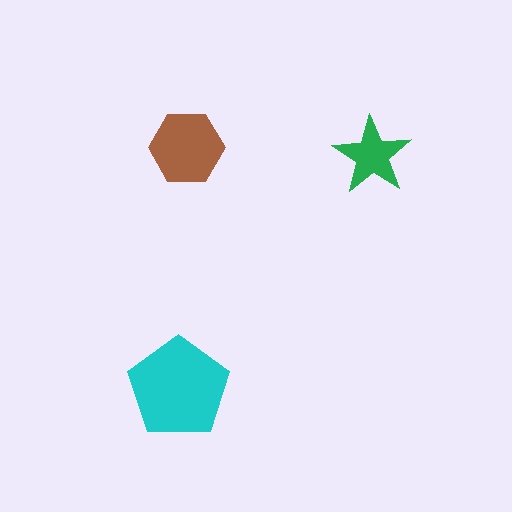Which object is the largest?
The cyan pentagon.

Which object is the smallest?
The green star.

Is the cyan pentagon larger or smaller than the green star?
Larger.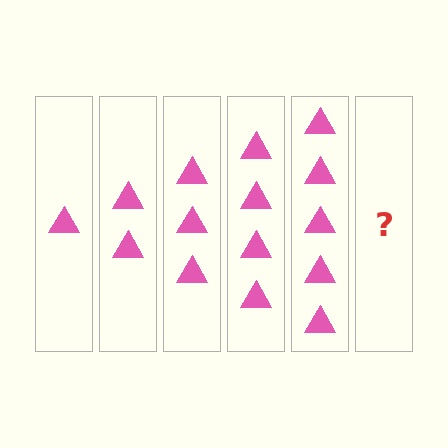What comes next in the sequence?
The next element should be 6 triangles.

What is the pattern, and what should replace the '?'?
The pattern is that each step adds one more triangle. The '?' should be 6 triangles.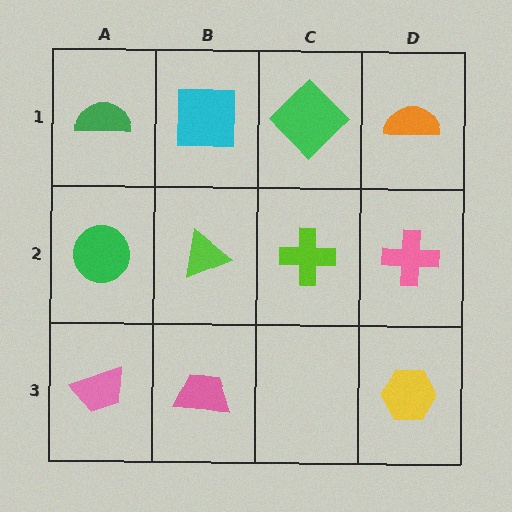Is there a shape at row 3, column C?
No, that cell is empty.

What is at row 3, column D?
A yellow hexagon.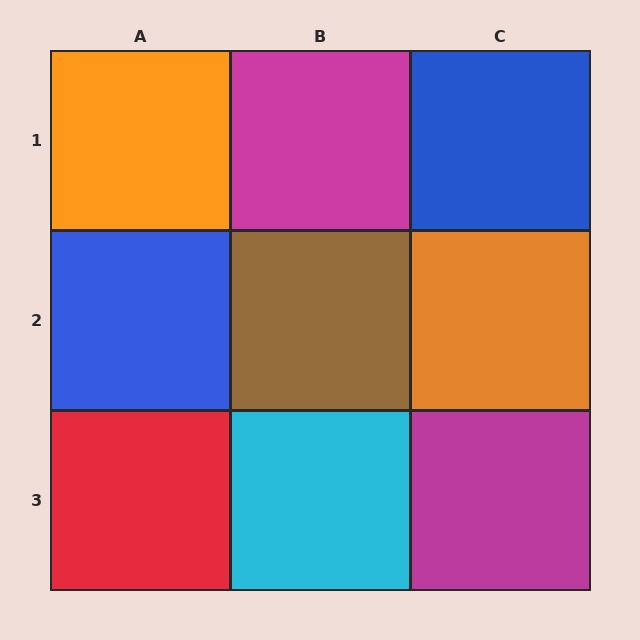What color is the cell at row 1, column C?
Blue.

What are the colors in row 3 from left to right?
Red, cyan, magenta.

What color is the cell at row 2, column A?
Blue.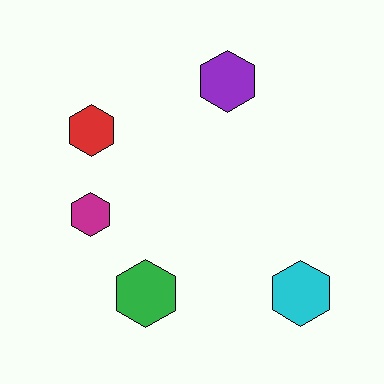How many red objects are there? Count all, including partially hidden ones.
There is 1 red object.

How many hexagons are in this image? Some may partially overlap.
There are 5 hexagons.